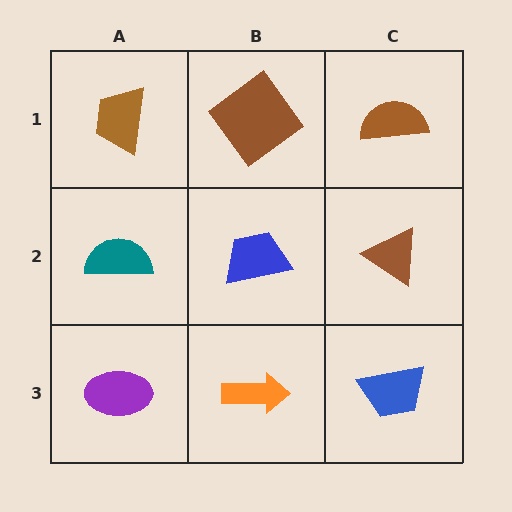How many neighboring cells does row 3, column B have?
3.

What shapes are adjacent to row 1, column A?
A teal semicircle (row 2, column A), a brown diamond (row 1, column B).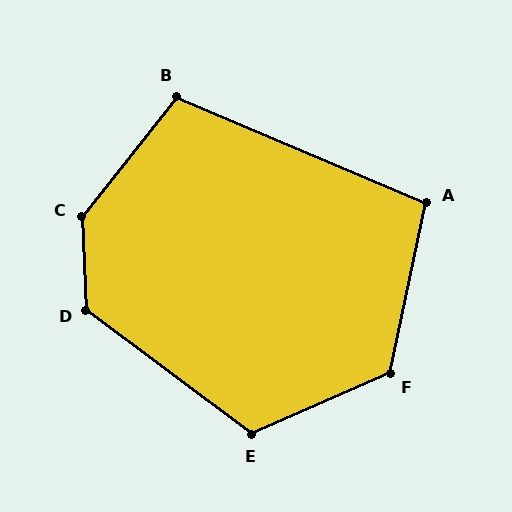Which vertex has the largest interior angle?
C, at approximately 139 degrees.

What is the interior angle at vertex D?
Approximately 129 degrees (obtuse).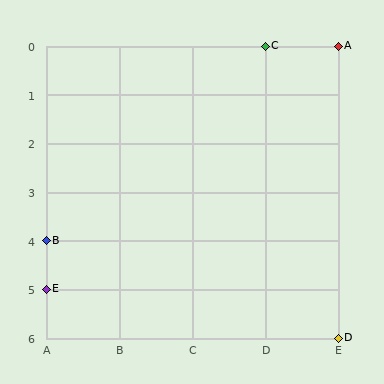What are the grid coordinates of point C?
Point C is at grid coordinates (D, 0).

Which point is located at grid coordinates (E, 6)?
Point D is at (E, 6).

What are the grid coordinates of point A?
Point A is at grid coordinates (E, 0).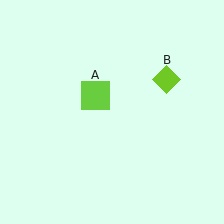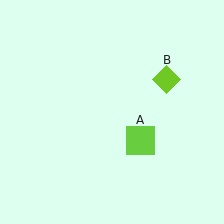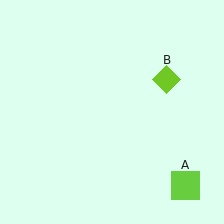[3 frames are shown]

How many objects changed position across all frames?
1 object changed position: lime square (object A).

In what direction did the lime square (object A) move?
The lime square (object A) moved down and to the right.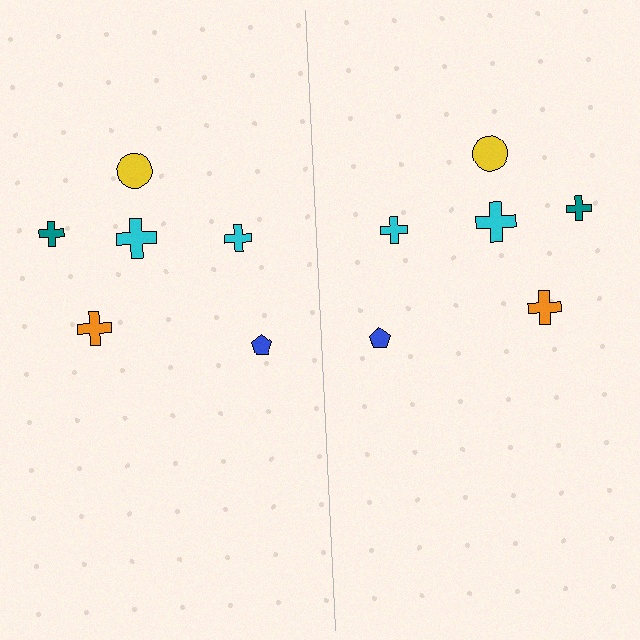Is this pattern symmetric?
Yes, this pattern has bilateral (reflection) symmetry.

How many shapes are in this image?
There are 12 shapes in this image.